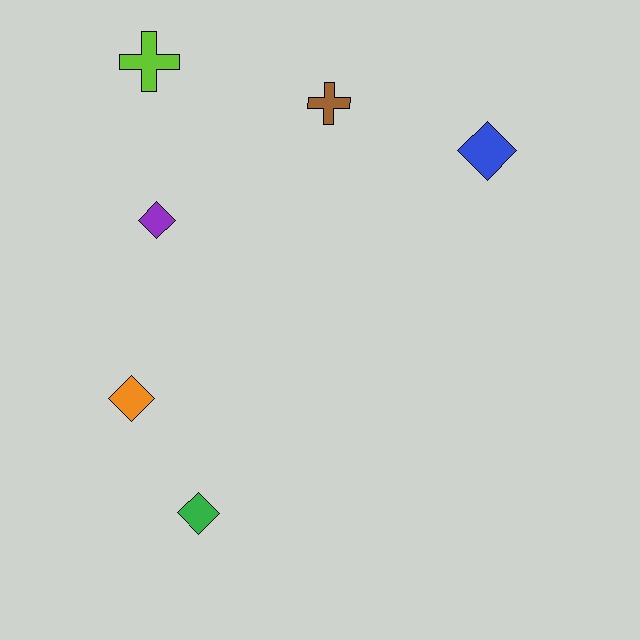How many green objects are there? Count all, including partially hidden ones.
There is 1 green object.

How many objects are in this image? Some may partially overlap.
There are 6 objects.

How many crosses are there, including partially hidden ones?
There are 2 crosses.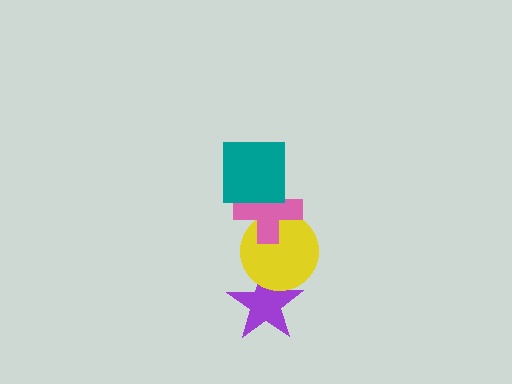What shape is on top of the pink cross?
The teal square is on top of the pink cross.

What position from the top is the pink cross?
The pink cross is 2nd from the top.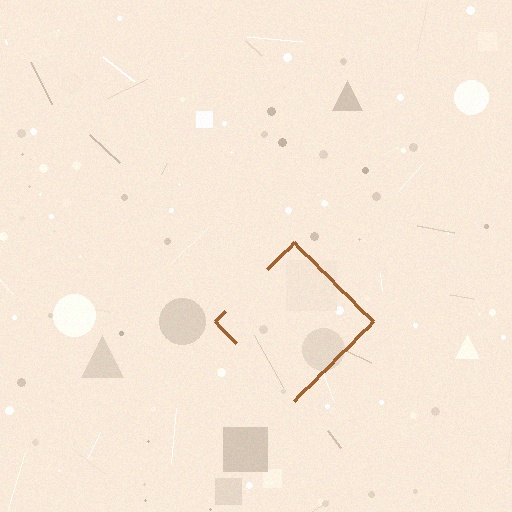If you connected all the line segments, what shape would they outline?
They would outline a diamond.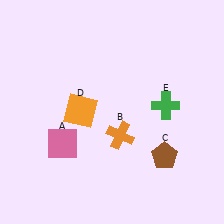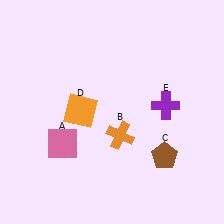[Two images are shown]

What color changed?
The cross (E) changed from green in Image 1 to purple in Image 2.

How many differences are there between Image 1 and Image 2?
There is 1 difference between the two images.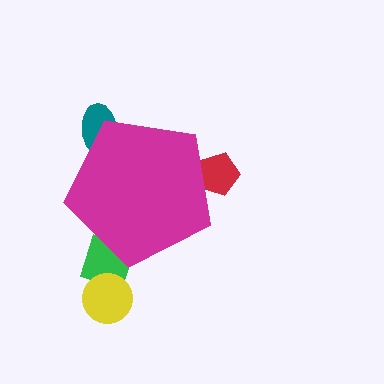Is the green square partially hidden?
Yes, the green square is partially hidden behind the magenta pentagon.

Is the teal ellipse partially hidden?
Yes, the teal ellipse is partially hidden behind the magenta pentagon.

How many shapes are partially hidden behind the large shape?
3 shapes are partially hidden.